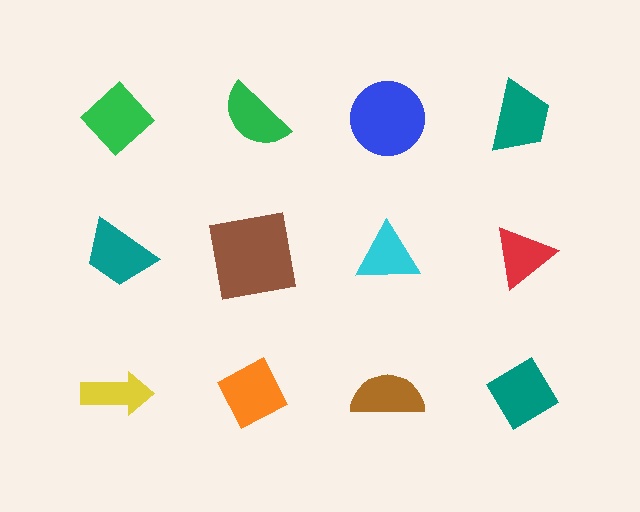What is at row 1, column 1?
A green diamond.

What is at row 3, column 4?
A teal diamond.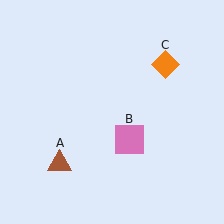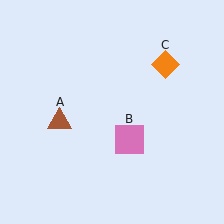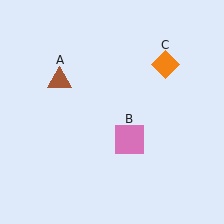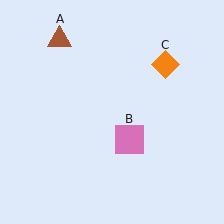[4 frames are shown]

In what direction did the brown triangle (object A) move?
The brown triangle (object A) moved up.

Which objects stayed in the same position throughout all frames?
Pink square (object B) and orange diamond (object C) remained stationary.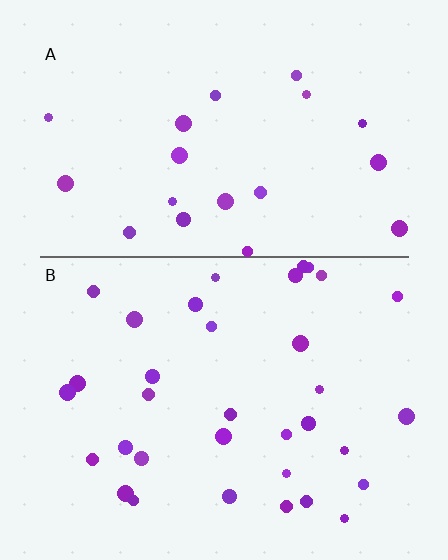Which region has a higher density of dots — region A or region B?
B (the bottom).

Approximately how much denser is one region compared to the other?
Approximately 1.7× — region B over region A.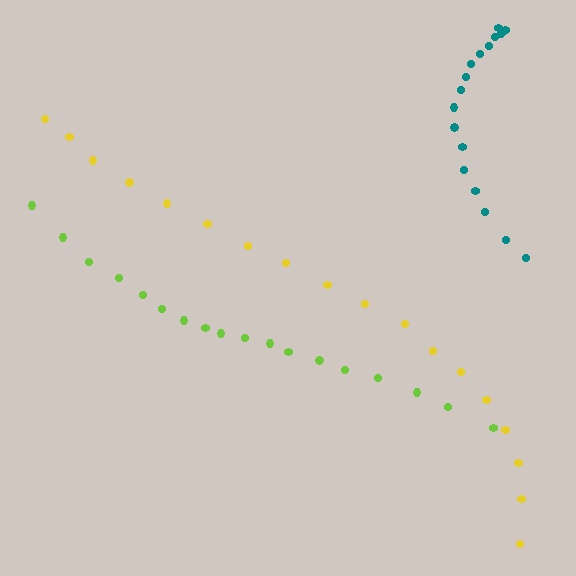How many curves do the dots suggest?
There are 3 distinct paths.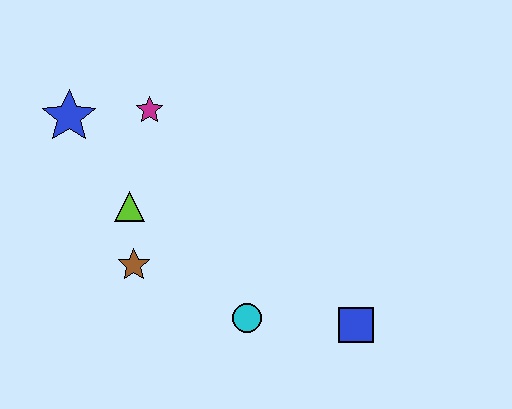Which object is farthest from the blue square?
The blue star is farthest from the blue square.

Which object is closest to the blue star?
The magenta star is closest to the blue star.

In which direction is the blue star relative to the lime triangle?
The blue star is above the lime triangle.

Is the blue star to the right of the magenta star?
No